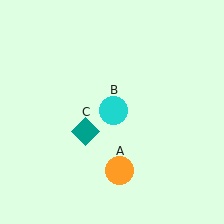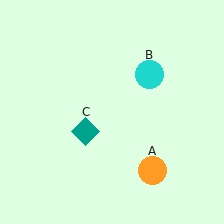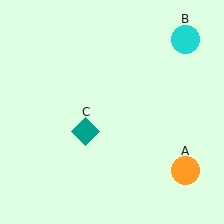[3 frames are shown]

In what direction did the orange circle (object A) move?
The orange circle (object A) moved right.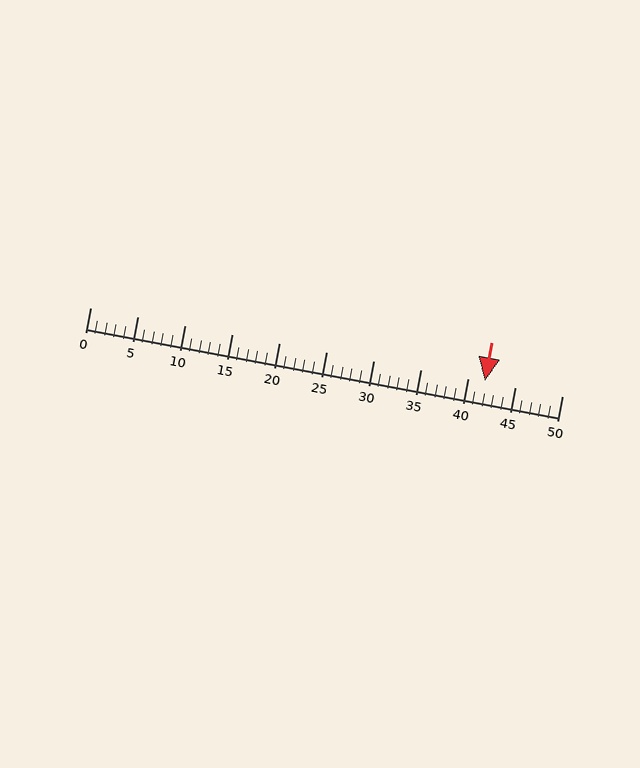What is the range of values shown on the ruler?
The ruler shows values from 0 to 50.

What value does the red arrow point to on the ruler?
The red arrow points to approximately 42.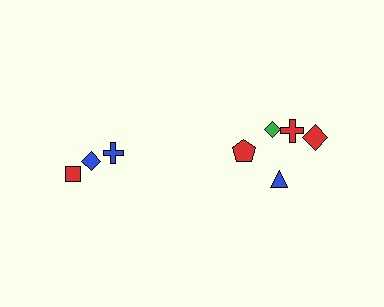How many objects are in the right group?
There are 5 objects.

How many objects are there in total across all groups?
There are 8 objects.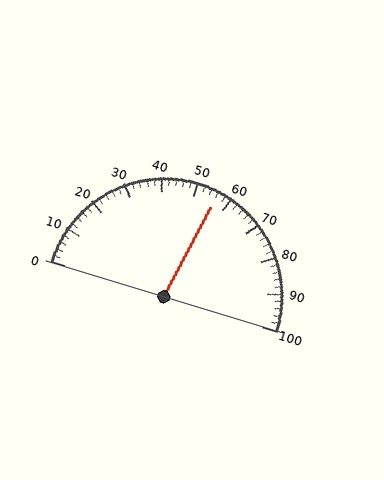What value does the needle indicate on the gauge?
The needle indicates approximately 56.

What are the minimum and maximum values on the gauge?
The gauge ranges from 0 to 100.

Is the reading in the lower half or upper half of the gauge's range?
The reading is in the upper half of the range (0 to 100).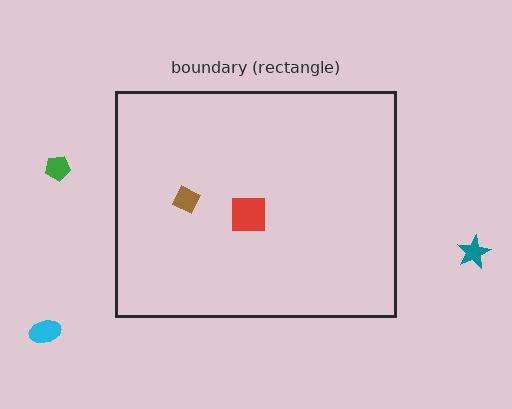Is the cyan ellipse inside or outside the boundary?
Outside.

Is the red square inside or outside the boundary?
Inside.